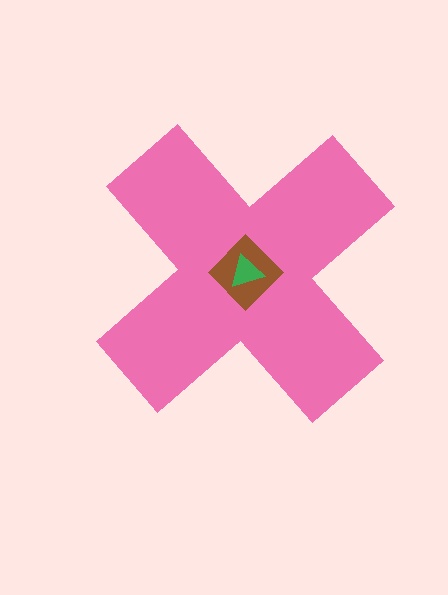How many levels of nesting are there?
3.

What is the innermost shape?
The green triangle.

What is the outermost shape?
The pink cross.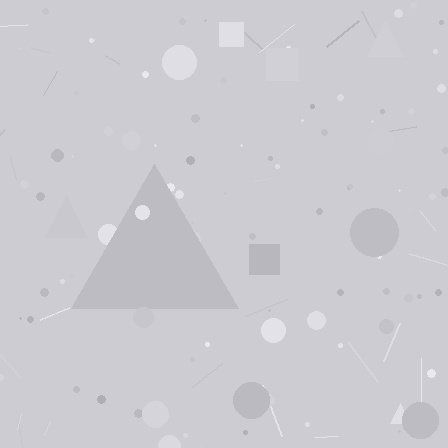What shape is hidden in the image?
A triangle is hidden in the image.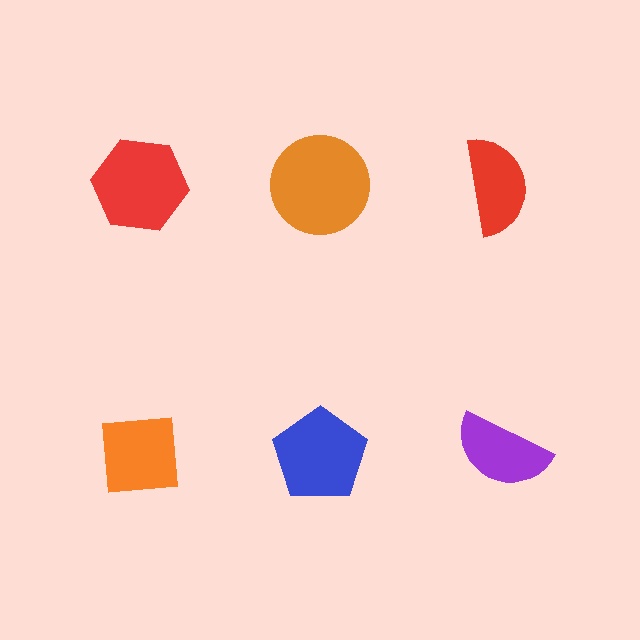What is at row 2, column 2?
A blue pentagon.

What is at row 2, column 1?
An orange square.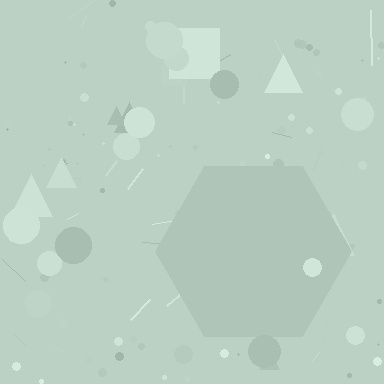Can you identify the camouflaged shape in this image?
The camouflaged shape is a hexagon.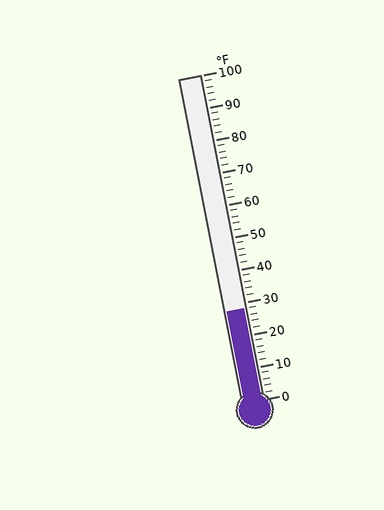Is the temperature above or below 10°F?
The temperature is above 10°F.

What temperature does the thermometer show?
The thermometer shows approximately 28°F.